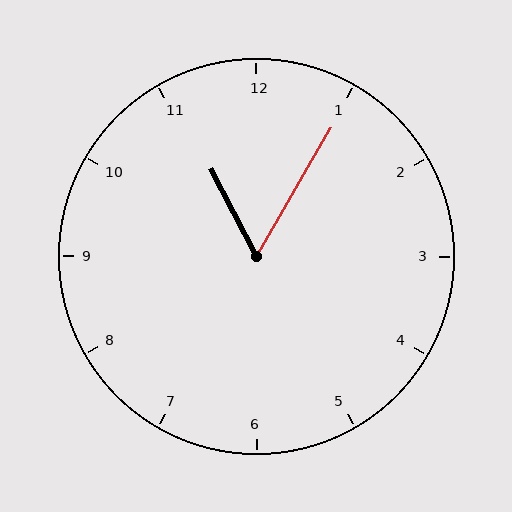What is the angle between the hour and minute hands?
Approximately 58 degrees.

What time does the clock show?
11:05.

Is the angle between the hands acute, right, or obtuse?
It is acute.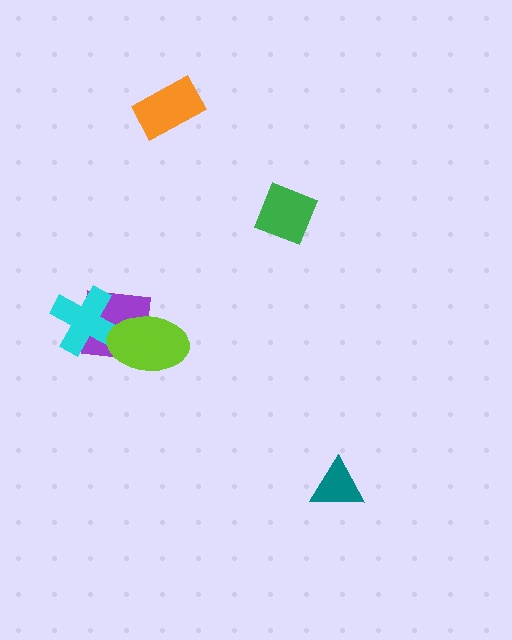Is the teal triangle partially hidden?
No, no other shape covers it.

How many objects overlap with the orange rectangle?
0 objects overlap with the orange rectangle.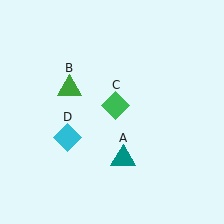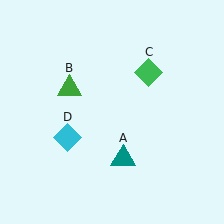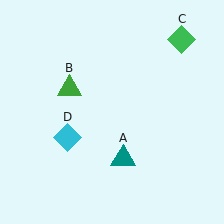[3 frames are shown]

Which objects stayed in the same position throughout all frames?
Teal triangle (object A) and green triangle (object B) and cyan diamond (object D) remained stationary.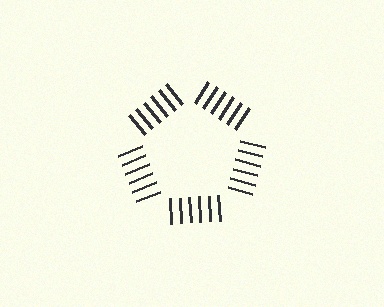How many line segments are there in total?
30 — 6 along each of the 5 edges.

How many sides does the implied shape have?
5 sides — the line-ends trace a pentagon.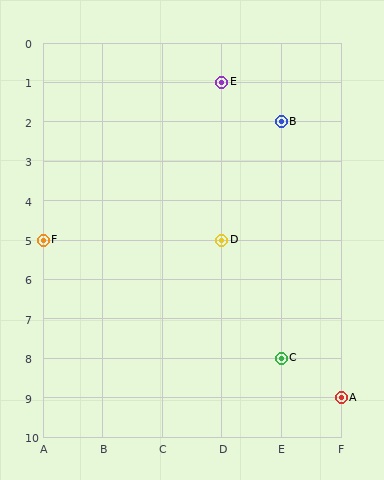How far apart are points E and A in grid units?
Points E and A are 2 columns and 8 rows apart (about 8.2 grid units diagonally).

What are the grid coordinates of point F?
Point F is at grid coordinates (A, 5).